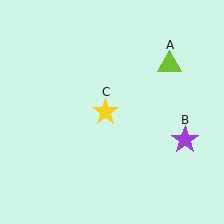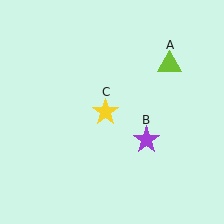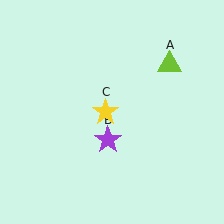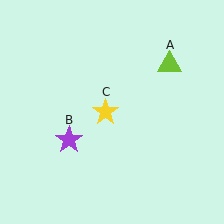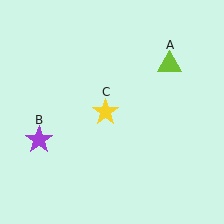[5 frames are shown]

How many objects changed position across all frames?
1 object changed position: purple star (object B).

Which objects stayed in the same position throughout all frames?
Lime triangle (object A) and yellow star (object C) remained stationary.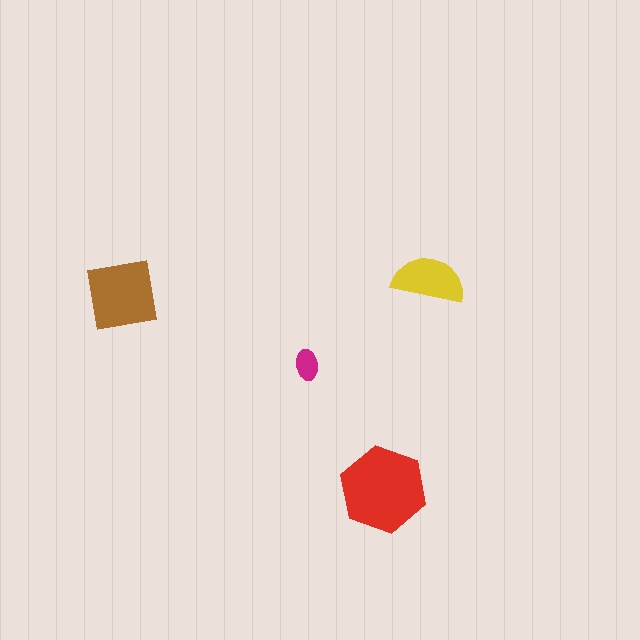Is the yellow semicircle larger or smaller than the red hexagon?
Smaller.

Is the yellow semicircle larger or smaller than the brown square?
Smaller.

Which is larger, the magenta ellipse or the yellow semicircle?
The yellow semicircle.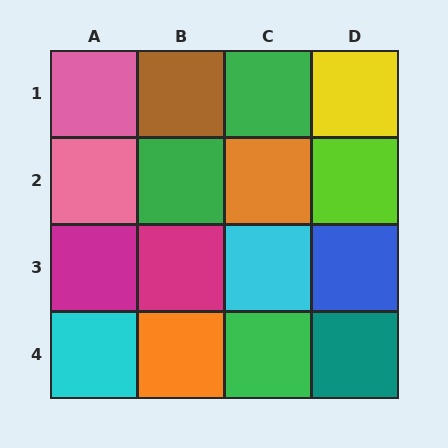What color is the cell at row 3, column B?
Magenta.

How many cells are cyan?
2 cells are cyan.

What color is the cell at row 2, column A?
Pink.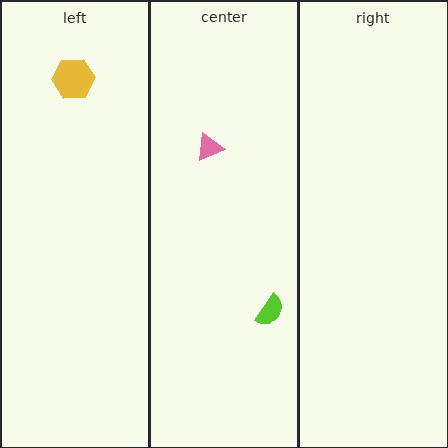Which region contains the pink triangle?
The center region.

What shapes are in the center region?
The pink triangle, the lime semicircle.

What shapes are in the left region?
The yellow hexagon.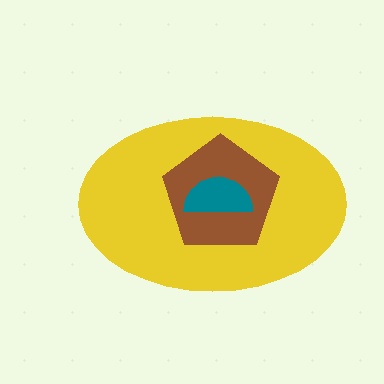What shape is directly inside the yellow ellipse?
The brown pentagon.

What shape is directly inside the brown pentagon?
The teal semicircle.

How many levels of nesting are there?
3.